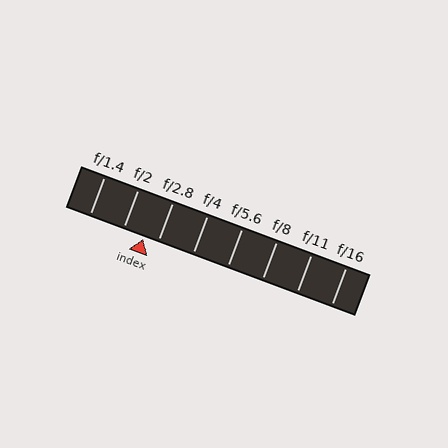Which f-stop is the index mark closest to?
The index mark is closest to f/2.8.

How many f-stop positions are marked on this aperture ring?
There are 8 f-stop positions marked.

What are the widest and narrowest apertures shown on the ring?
The widest aperture shown is f/1.4 and the narrowest is f/16.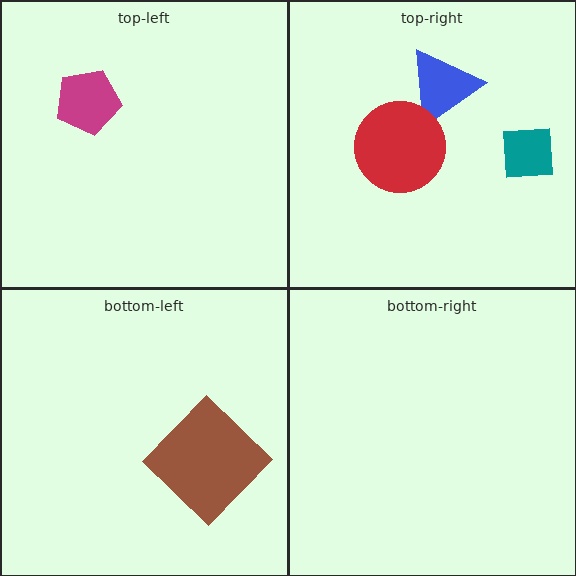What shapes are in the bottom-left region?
The brown diamond.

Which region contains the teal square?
The top-right region.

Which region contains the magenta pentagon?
The top-left region.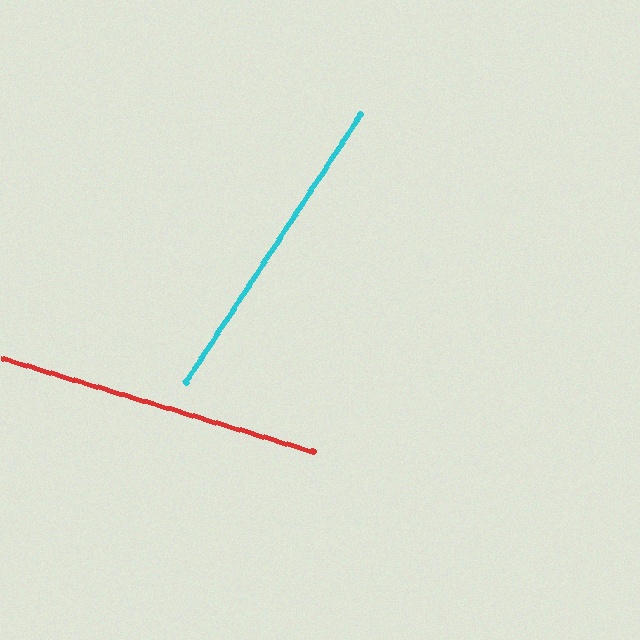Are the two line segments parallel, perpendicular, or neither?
Neither parallel nor perpendicular — they differ by about 73°.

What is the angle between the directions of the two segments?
Approximately 73 degrees.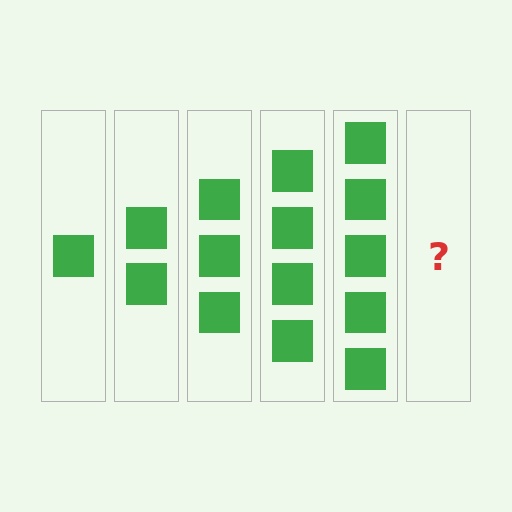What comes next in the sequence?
The next element should be 6 squares.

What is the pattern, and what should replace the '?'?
The pattern is that each step adds one more square. The '?' should be 6 squares.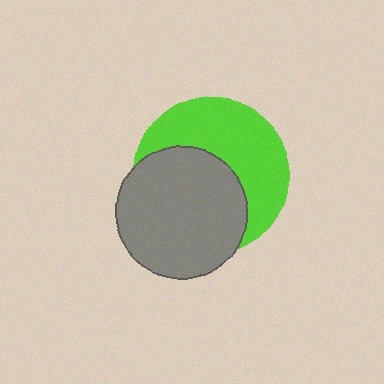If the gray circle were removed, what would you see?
You would see the complete lime circle.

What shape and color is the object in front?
The object in front is a gray circle.